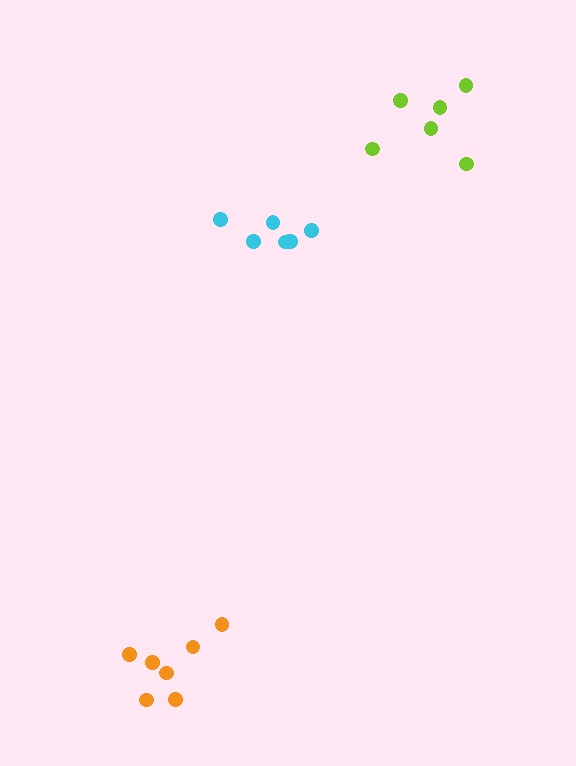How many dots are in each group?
Group 1: 6 dots, Group 2: 7 dots, Group 3: 7 dots (20 total).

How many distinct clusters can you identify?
There are 3 distinct clusters.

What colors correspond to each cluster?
The clusters are colored: lime, cyan, orange.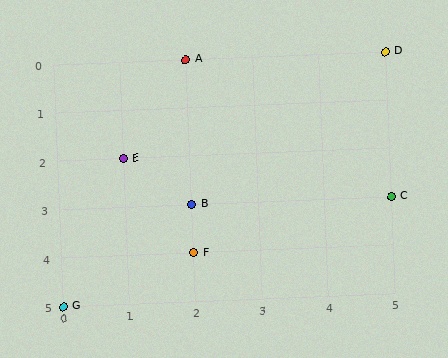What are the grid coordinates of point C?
Point C is at grid coordinates (5, 3).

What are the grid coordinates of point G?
Point G is at grid coordinates (0, 5).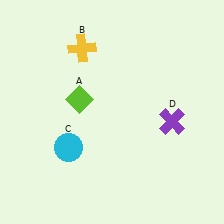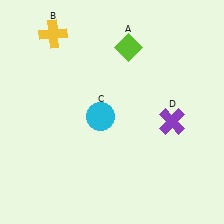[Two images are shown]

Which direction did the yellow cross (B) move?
The yellow cross (B) moved left.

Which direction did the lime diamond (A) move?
The lime diamond (A) moved up.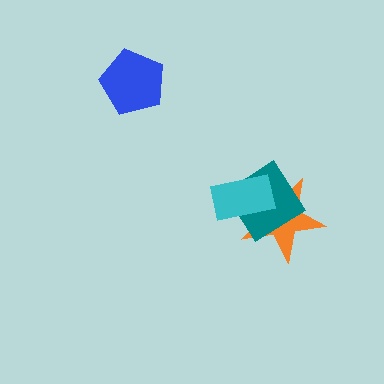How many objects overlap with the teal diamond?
2 objects overlap with the teal diamond.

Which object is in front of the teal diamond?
The cyan rectangle is in front of the teal diamond.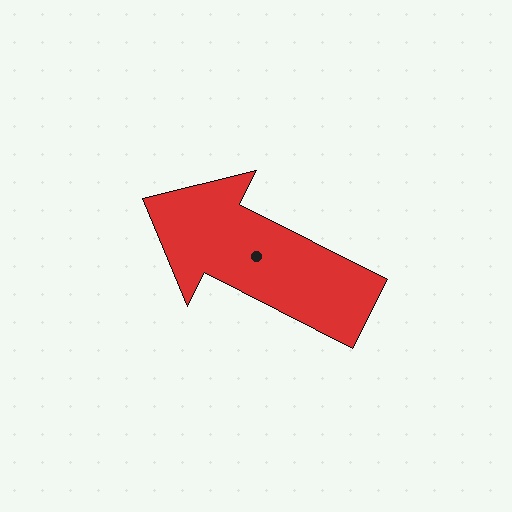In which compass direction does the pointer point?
Northwest.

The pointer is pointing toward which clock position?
Roughly 10 o'clock.